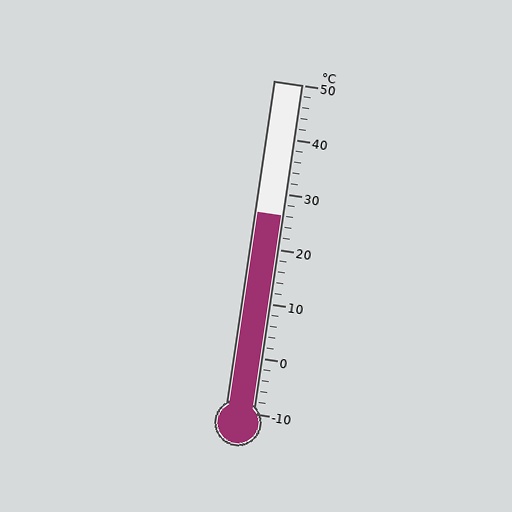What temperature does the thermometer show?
The thermometer shows approximately 26°C.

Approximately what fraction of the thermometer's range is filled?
The thermometer is filled to approximately 60% of its range.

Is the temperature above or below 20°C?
The temperature is above 20°C.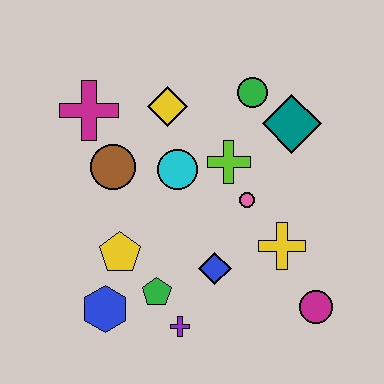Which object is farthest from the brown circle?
The magenta circle is farthest from the brown circle.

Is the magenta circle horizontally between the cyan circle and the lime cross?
No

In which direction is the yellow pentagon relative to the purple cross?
The yellow pentagon is above the purple cross.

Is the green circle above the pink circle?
Yes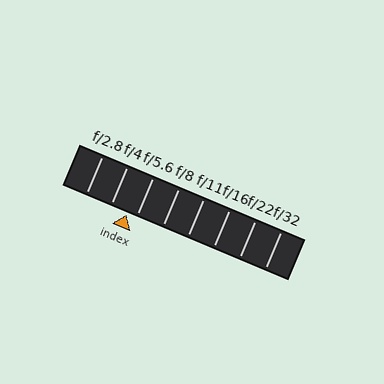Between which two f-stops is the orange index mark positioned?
The index mark is between f/4 and f/5.6.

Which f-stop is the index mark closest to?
The index mark is closest to f/5.6.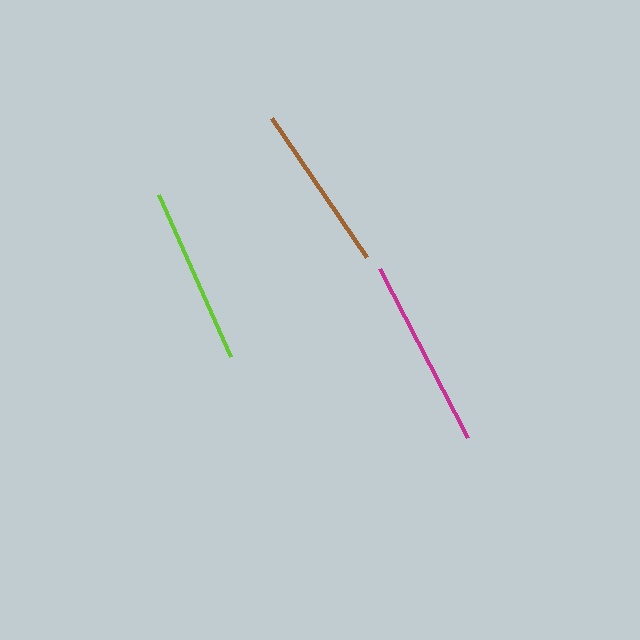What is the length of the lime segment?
The lime segment is approximately 178 pixels long.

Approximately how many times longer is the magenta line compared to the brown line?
The magenta line is approximately 1.1 times the length of the brown line.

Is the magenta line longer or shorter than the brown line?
The magenta line is longer than the brown line.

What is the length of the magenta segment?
The magenta segment is approximately 190 pixels long.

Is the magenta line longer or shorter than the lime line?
The magenta line is longer than the lime line.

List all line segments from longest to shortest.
From longest to shortest: magenta, lime, brown.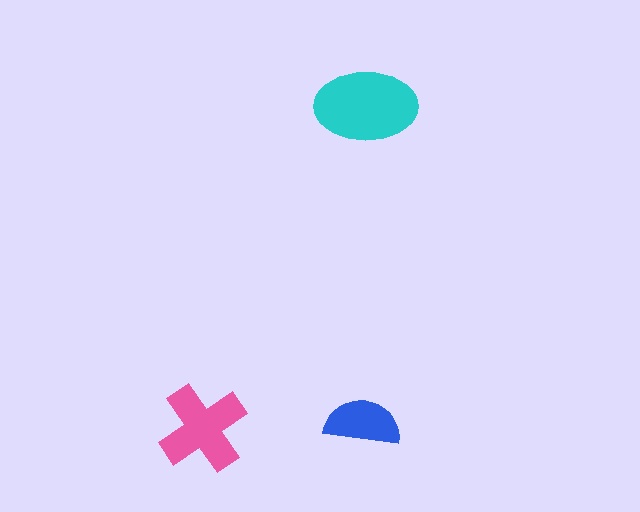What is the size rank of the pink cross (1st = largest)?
2nd.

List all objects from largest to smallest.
The cyan ellipse, the pink cross, the blue semicircle.